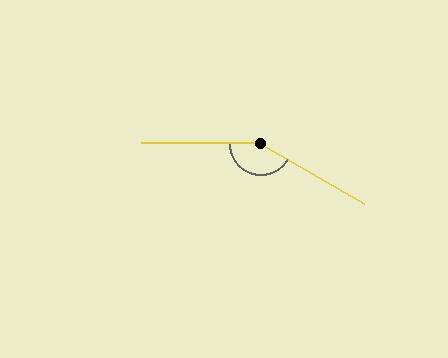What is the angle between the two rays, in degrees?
Approximately 150 degrees.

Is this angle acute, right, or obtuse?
It is obtuse.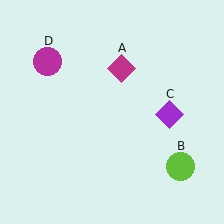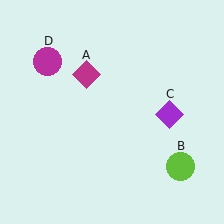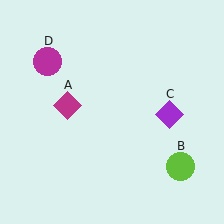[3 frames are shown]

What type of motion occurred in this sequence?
The magenta diamond (object A) rotated counterclockwise around the center of the scene.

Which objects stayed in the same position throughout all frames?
Lime circle (object B) and purple diamond (object C) and magenta circle (object D) remained stationary.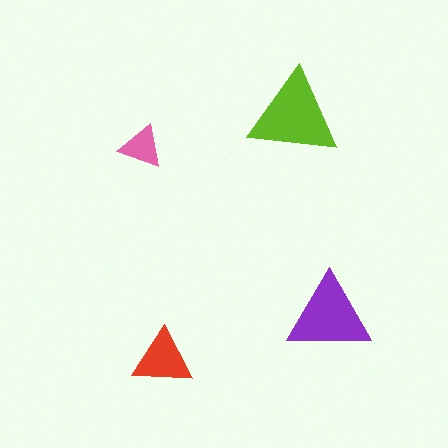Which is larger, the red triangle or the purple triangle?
The purple one.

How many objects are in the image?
There are 4 objects in the image.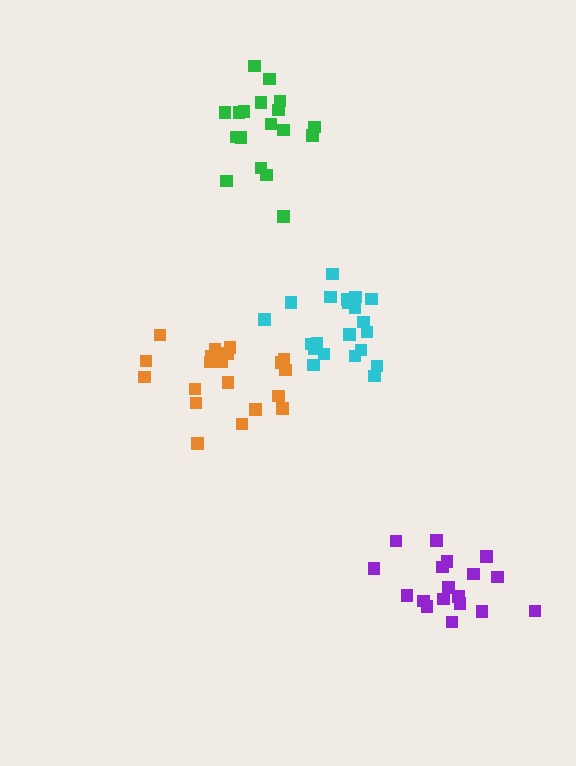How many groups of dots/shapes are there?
There are 4 groups.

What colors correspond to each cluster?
The clusters are colored: green, cyan, purple, orange.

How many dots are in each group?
Group 1: 18 dots, Group 2: 21 dots, Group 3: 18 dots, Group 4: 20 dots (77 total).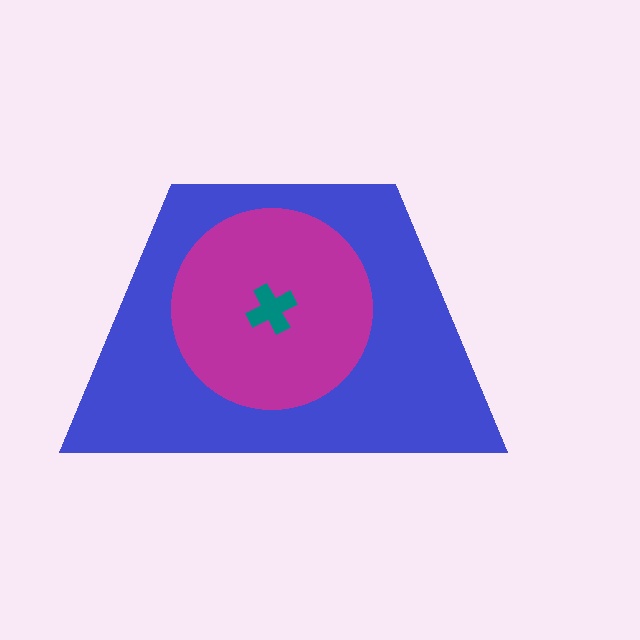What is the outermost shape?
The blue trapezoid.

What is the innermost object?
The teal cross.